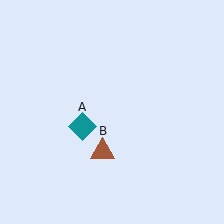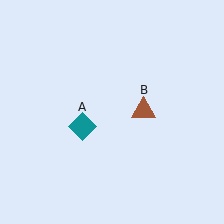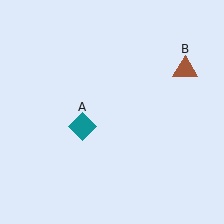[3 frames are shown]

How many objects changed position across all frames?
1 object changed position: brown triangle (object B).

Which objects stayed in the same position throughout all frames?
Teal diamond (object A) remained stationary.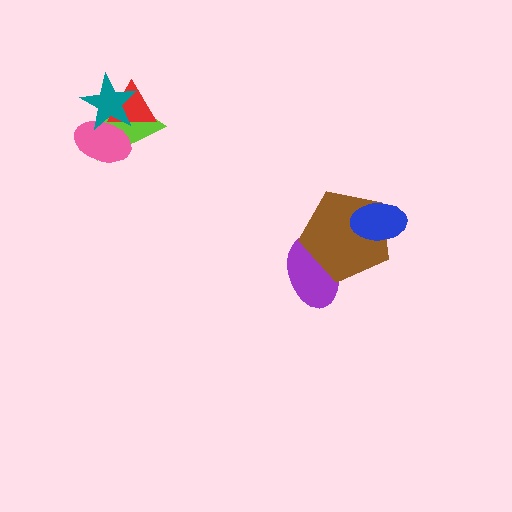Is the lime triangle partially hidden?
Yes, it is partially covered by another shape.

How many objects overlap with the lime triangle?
3 objects overlap with the lime triangle.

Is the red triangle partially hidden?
Yes, it is partially covered by another shape.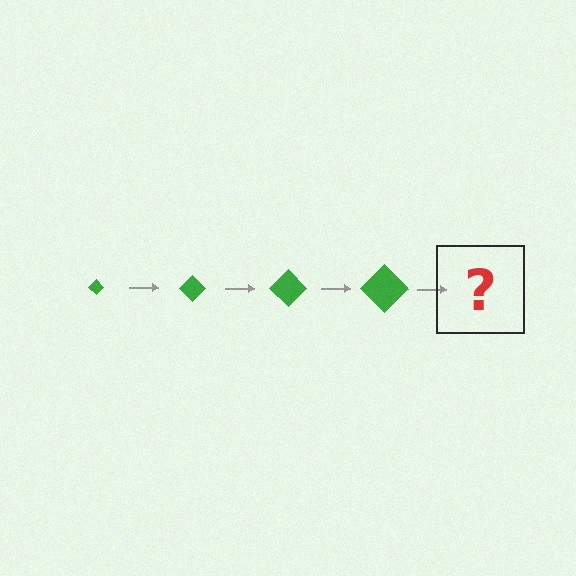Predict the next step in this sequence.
The next step is a green diamond, larger than the previous one.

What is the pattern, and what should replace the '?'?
The pattern is that the diamond gets progressively larger each step. The '?' should be a green diamond, larger than the previous one.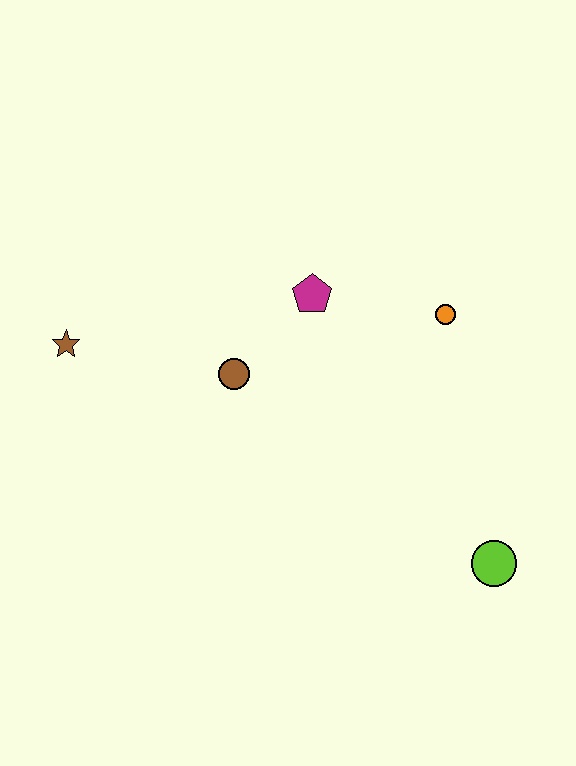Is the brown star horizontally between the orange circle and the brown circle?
No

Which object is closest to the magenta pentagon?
The brown circle is closest to the magenta pentagon.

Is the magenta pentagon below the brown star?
No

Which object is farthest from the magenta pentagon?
The lime circle is farthest from the magenta pentagon.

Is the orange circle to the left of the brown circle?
No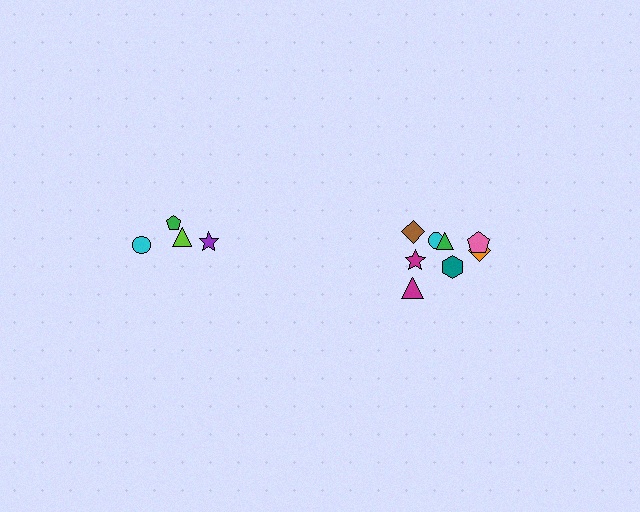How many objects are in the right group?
There are 8 objects.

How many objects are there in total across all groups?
There are 12 objects.